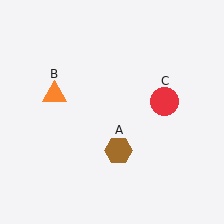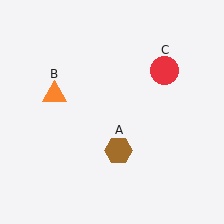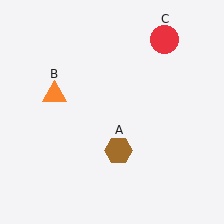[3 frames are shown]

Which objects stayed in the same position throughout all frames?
Brown hexagon (object A) and orange triangle (object B) remained stationary.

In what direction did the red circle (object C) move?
The red circle (object C) moved up.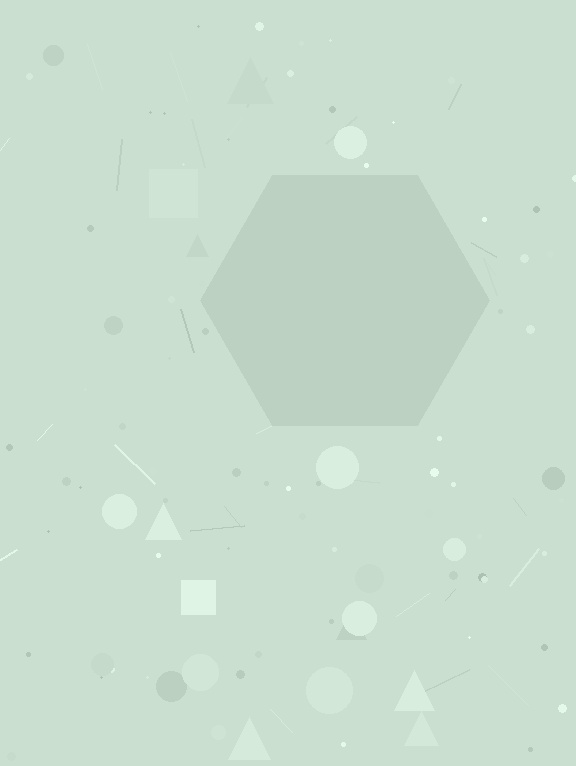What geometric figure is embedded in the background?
A hexagon is embedded in the background.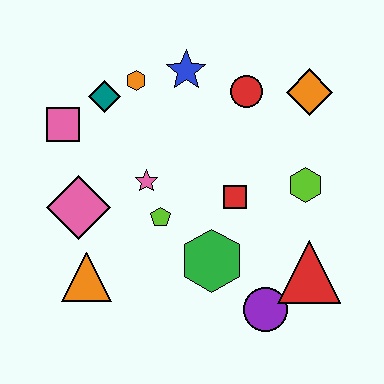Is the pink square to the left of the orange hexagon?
Yes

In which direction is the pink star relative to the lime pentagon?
The pink star is above the lime pentagon.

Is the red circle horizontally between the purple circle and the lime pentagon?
Yes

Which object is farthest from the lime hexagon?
The pink square is farthest from the lime hexagon.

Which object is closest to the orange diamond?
The red circle is closest to the orange diamond.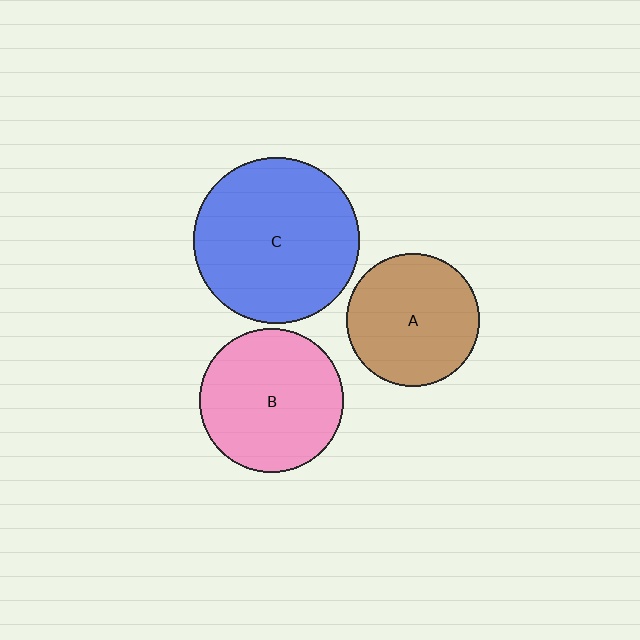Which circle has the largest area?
Circle C (blue).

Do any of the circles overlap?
No, none of the circles overlap.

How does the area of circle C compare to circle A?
Approximately 1.6 times.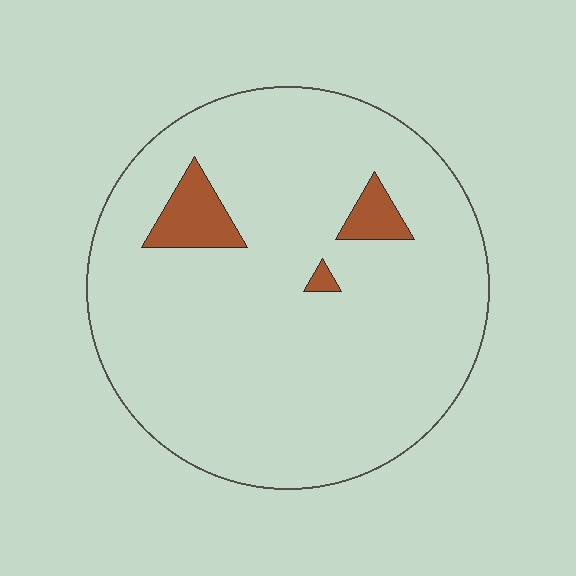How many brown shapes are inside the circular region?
3.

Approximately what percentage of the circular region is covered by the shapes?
Approximately 5%.